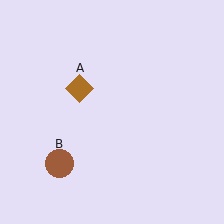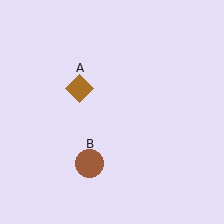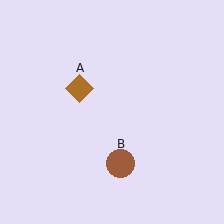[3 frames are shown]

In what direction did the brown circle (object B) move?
The brown circle (object B) moved right.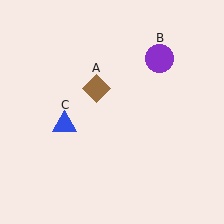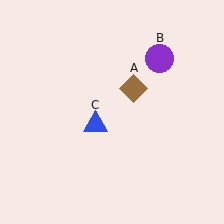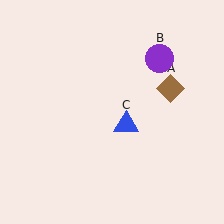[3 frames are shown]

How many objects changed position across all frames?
2 objects changed position: brown diamond (object A), blue triangle (object C).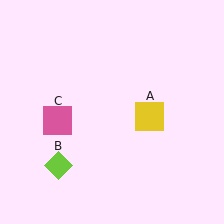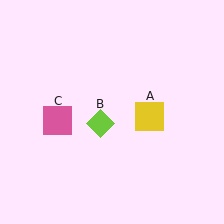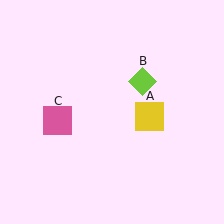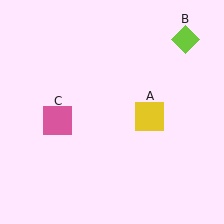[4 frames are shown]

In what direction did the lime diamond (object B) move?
The lime diamond (object B) moved up and to the right.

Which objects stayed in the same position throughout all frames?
Yellow square (object A) and pink square (object C) remained stationary.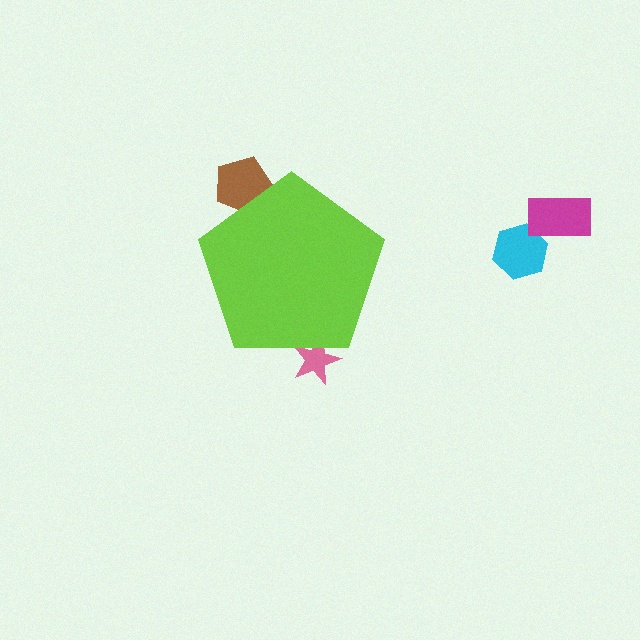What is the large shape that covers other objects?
A lime pentagon.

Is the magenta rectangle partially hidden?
No, the magenta rectangle is fully visible.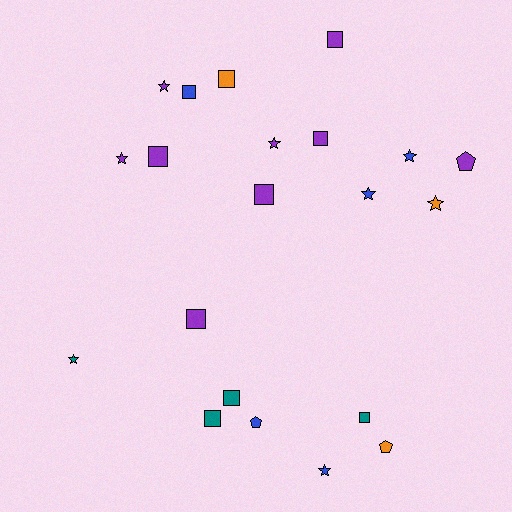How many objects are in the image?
There are 21 objects.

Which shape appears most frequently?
Square, with 10 objects.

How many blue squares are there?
There is 1 blue square.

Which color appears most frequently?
Purple, with 9 objects.